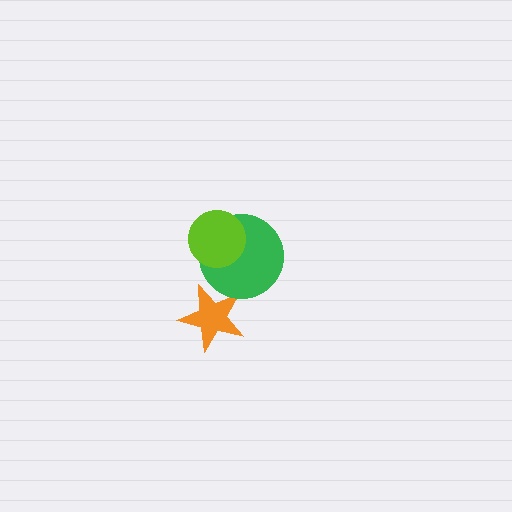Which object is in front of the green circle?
The lime circle is in front of the green circle.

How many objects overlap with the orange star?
1 object overlaps with the orange star.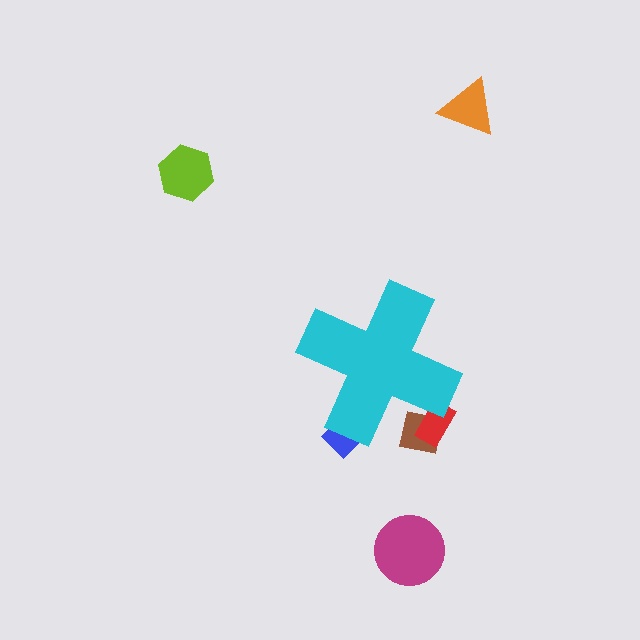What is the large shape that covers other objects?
A cyan cross.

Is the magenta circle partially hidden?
No, the magenta circle is fully visible.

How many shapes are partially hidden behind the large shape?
3 shapes are partially hidden.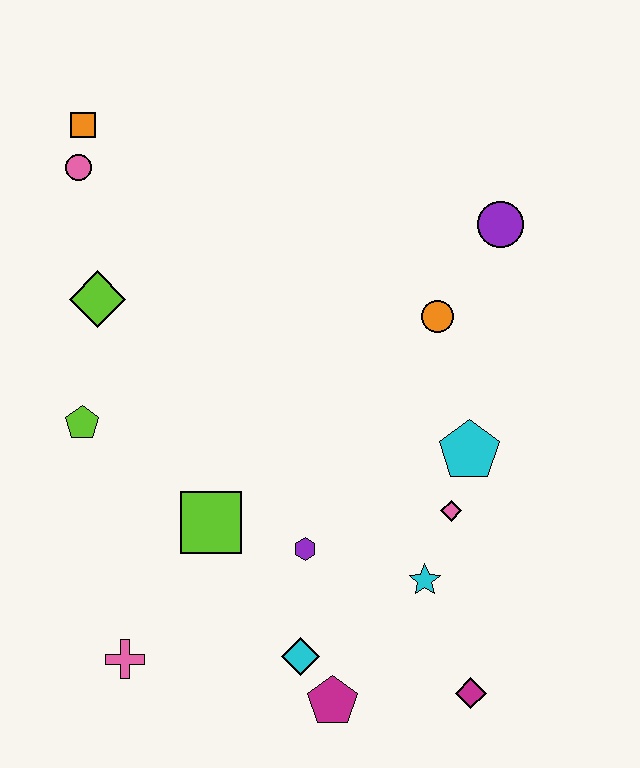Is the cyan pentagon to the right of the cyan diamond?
Yes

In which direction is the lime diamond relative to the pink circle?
The lime diamond is below the pink circle.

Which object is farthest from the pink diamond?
The orange square is farthest from the pink diamond.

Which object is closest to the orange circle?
The purple circle is closest to the orange circle.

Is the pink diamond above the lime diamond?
No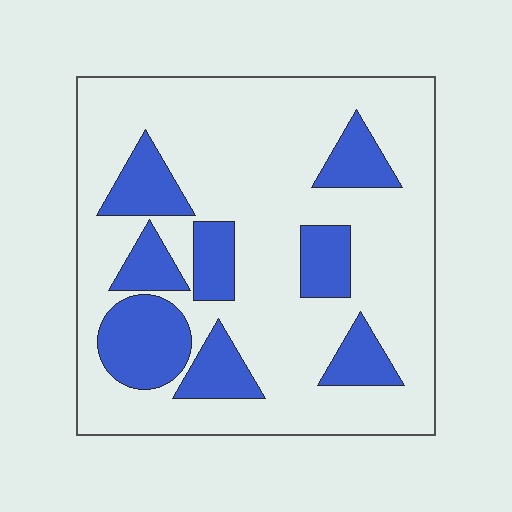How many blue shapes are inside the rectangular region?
8.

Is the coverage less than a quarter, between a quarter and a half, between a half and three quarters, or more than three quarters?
Between a quarter and a half.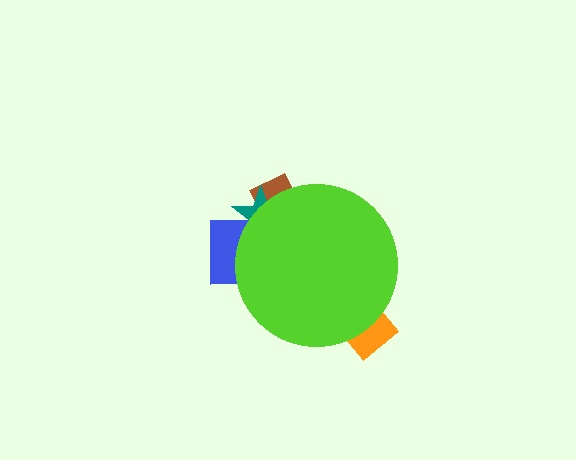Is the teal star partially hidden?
Yes, the teal star is partially hidden behind the lime circle.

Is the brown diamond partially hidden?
Yes, the brown diamond is partially hidden behind the lime circle.